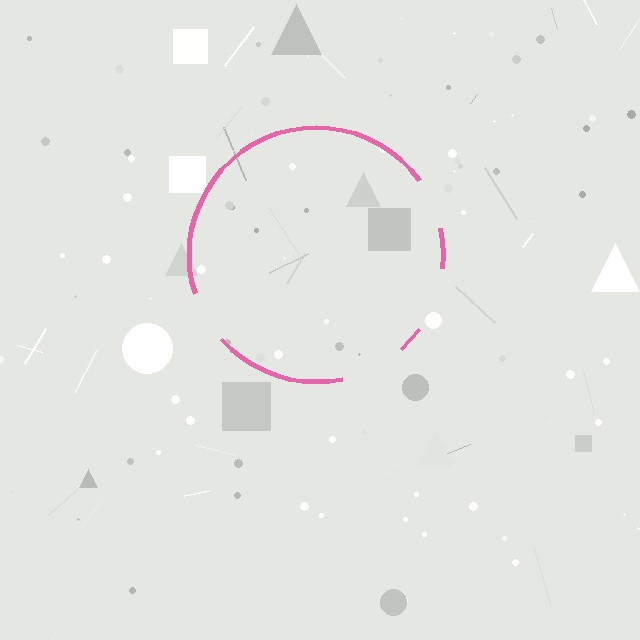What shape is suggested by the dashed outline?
The dashed outline suggests a circle.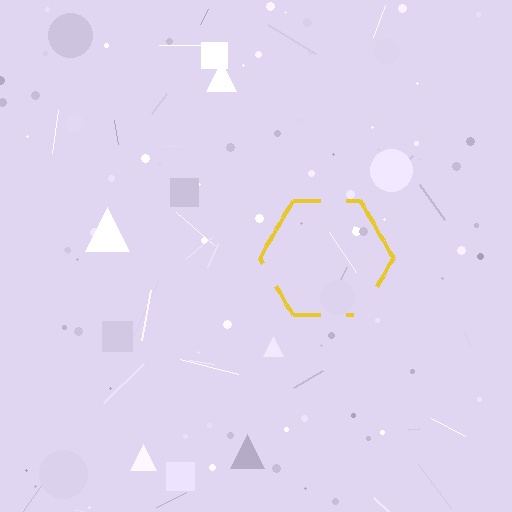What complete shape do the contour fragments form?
The contour fragments form a hexagon.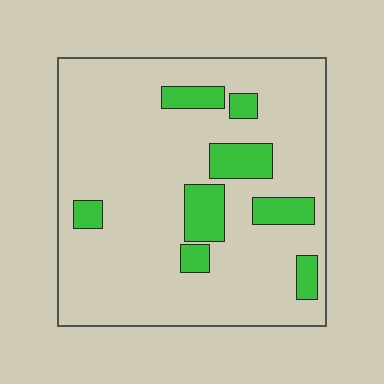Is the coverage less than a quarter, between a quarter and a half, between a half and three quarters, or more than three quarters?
Less than a quarter.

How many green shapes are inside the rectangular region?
8.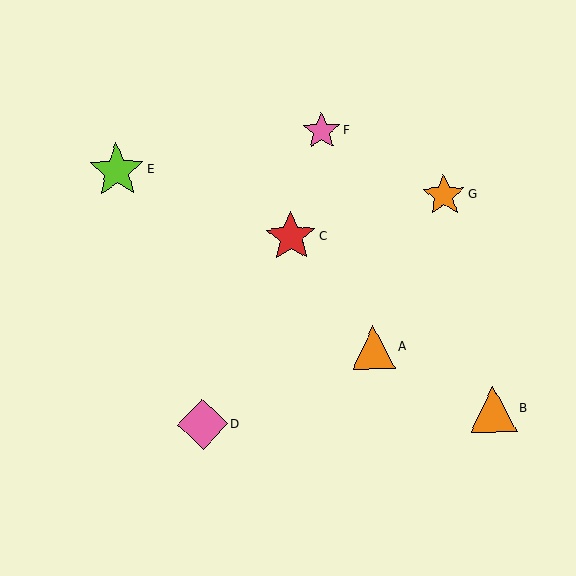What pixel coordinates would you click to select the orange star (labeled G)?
Click at (444, 195) to select the orange star G.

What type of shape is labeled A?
Shape A is an orange triangle.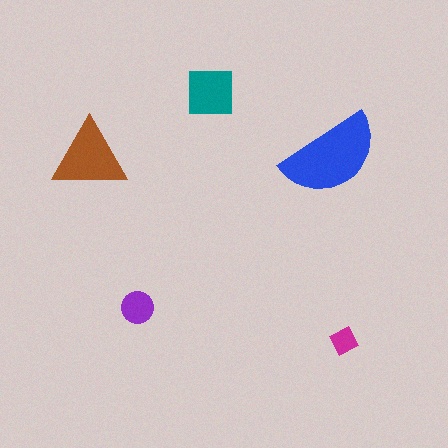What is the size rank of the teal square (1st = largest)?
3rd.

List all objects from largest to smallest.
The blue semicircle, the brown triangle, the teal square, the purple circle, the magenta diamond.